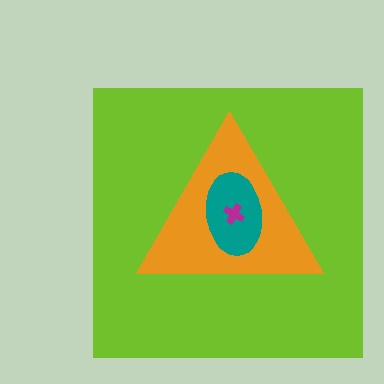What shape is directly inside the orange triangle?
The teal ellipse.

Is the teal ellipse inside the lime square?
Yes.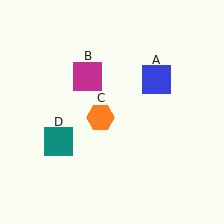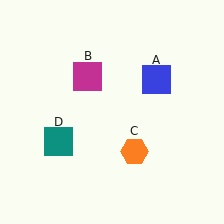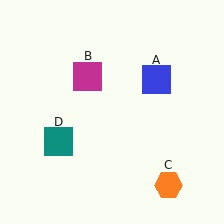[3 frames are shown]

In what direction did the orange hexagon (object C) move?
The orange hexagon (object C) moved down and to the right.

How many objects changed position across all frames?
1 object changed position: orange hexagon (object C).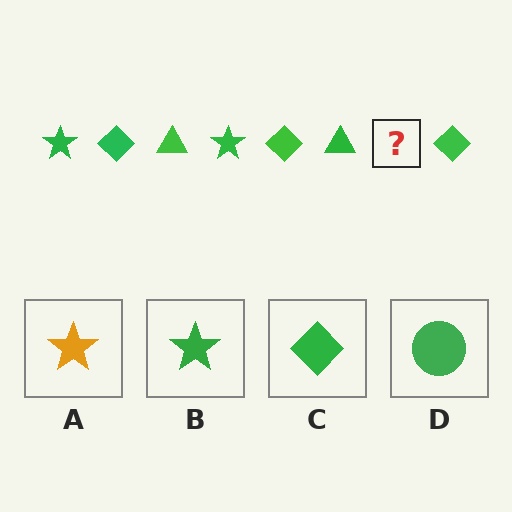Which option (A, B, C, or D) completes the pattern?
B.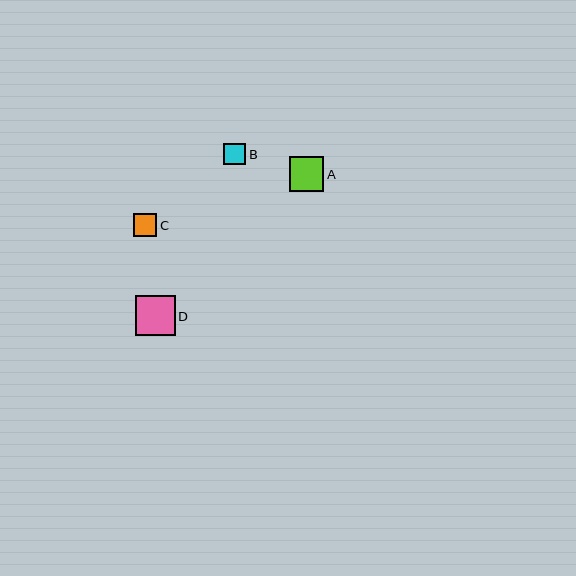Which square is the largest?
Square D is the largest with a size of approximately 40 pixels.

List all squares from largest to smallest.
From largest to smallest: D, A, C, B.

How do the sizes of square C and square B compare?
Square C and square B are approximately the same size.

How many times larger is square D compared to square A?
Square D is approximately 1.2 times the size of square A.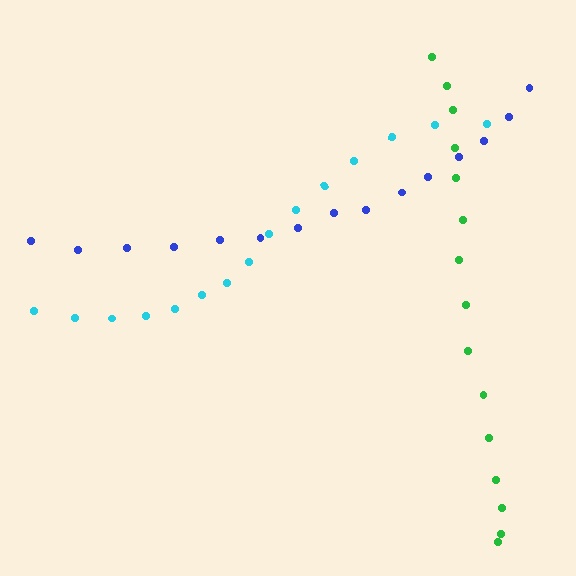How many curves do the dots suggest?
There are 3 distinct paths.